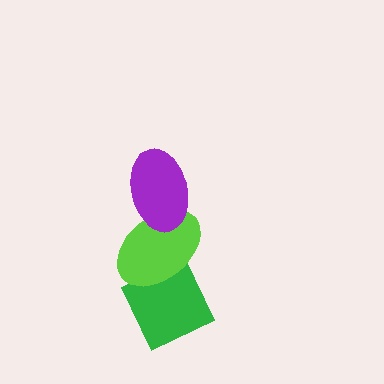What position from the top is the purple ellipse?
The purple ellipse is 1st from the top.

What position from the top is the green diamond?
The green diamond is 3rd from the top.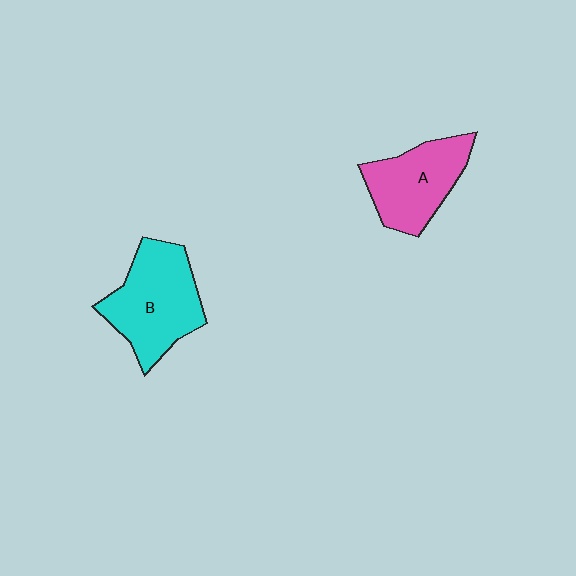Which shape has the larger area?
Shape B (cyan).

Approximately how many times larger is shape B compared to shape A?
Approximately 1.2 times.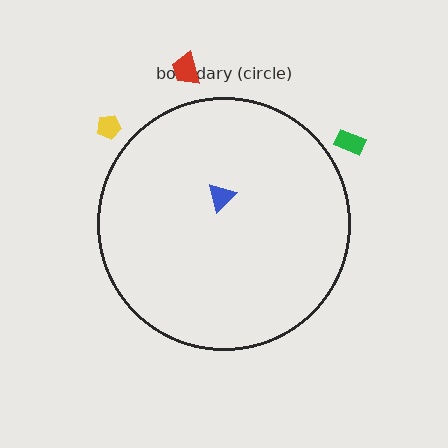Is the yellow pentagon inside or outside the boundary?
Outside.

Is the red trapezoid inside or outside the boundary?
Outside.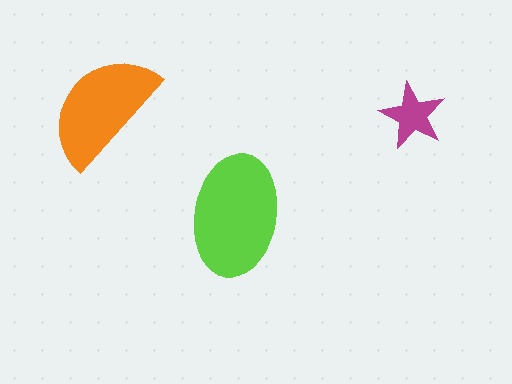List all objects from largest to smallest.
The lime ellipse, the orange semicircle, the magenta star.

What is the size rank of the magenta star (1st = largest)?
3rd.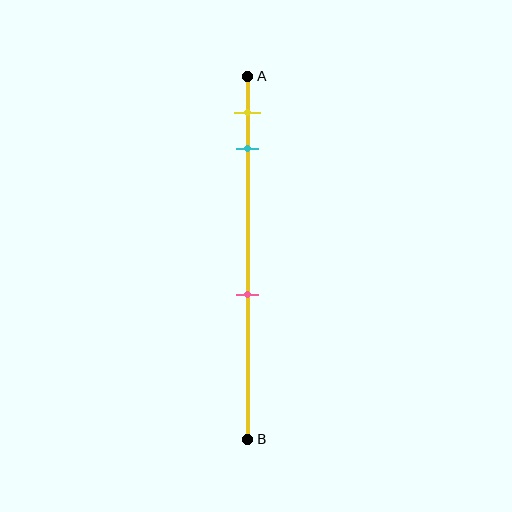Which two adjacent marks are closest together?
The yellow and cyan marks are the closest adjacent pair.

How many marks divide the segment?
There are 3 marks dividing the segment.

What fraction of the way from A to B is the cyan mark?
The cyan mark is approximately 20% (0.2) of the way from A to B.